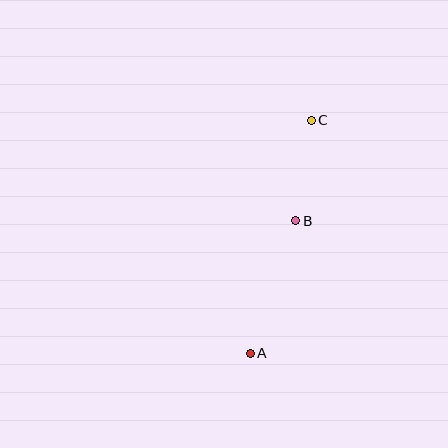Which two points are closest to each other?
Points B and C are closest to each other.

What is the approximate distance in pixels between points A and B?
The distance between A and B is approximately 140 pixels.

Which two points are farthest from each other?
Points A and C are farthest from each other.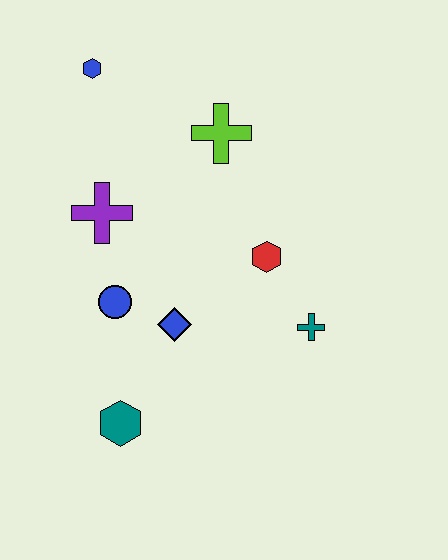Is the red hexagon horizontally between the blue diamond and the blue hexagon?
No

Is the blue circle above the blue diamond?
Yes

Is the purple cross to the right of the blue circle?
No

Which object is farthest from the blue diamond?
The blue hexagon is farthest from the blue diamond.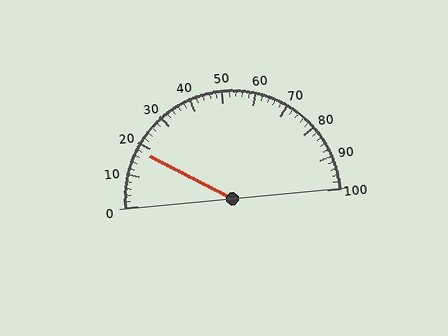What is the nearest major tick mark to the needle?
The nearest major tick mark is 20.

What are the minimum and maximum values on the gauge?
The gauge ranges from 0 to 100.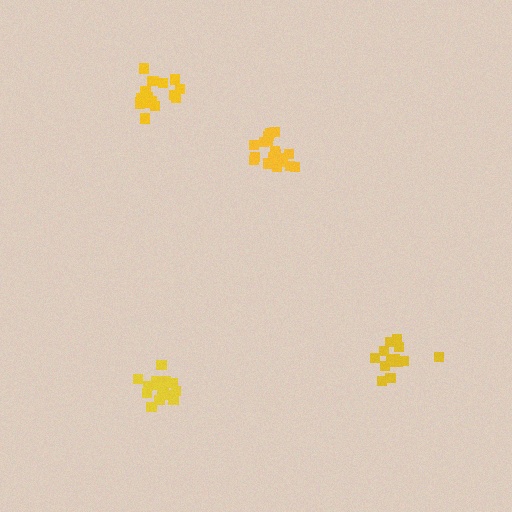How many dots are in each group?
Group 1: 15 dots, Group 2: 15 dots, Group 3: 18 dots, Group 4: 19 dots (67 total).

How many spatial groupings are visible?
There are 4 spatial groupings.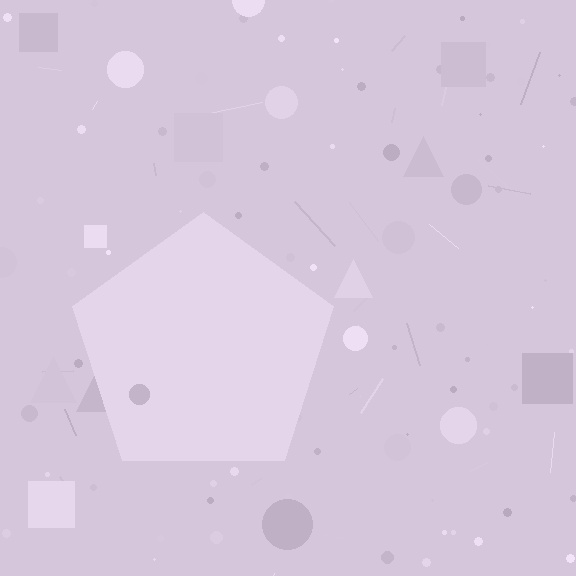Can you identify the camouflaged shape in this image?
The camouflaged shape is a pentagon.